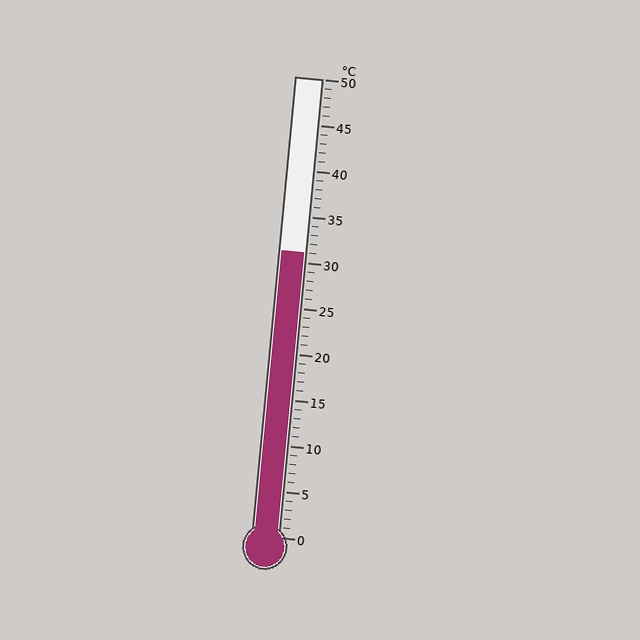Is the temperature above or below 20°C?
The temperature is above 20°C.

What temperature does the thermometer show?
The thermometer shows approximately 31°C.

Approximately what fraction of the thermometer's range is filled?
The thermometer is filled to approximately 60% of its range.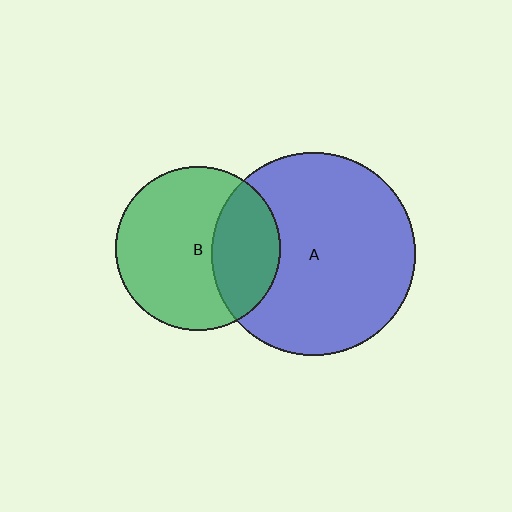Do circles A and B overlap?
Yes.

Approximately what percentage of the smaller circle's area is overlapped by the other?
Approximately 30%.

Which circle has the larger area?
Circle A (blue).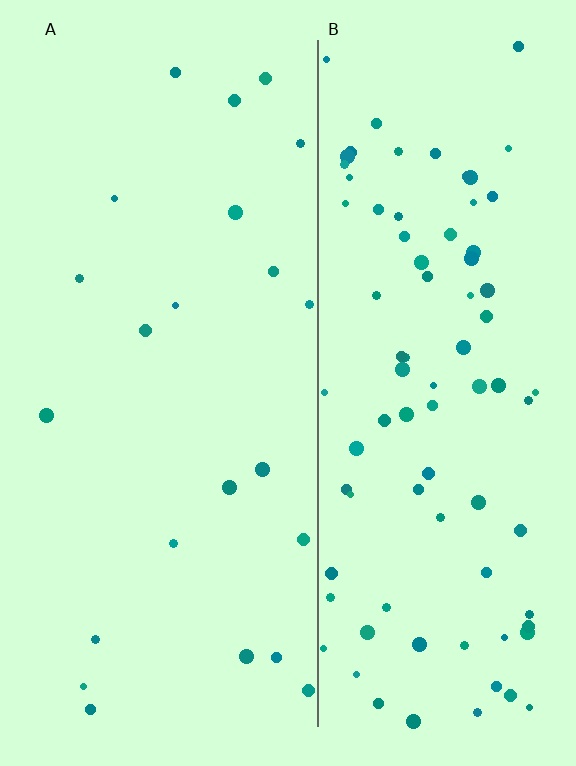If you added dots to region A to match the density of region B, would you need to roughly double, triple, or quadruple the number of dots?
Approximately quadruple.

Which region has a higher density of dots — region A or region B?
B (the right).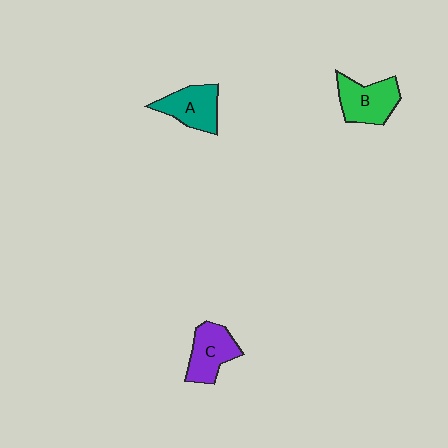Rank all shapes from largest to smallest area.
From largest to smallest: B (green), C (purple), A (teal).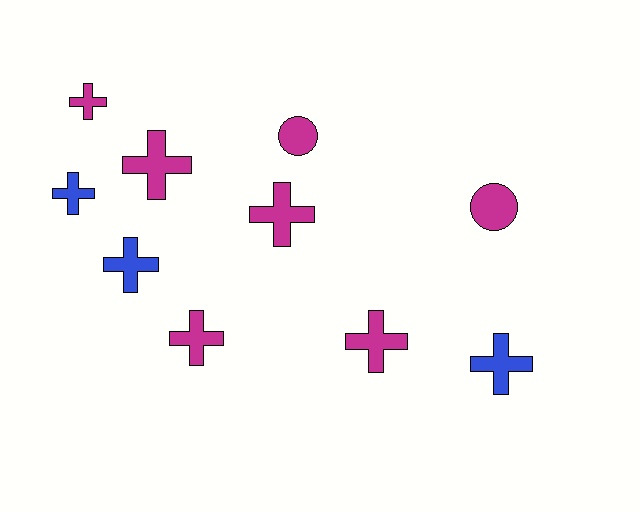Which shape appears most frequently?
Cross, with 8 objects.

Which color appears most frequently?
Magenta, with 7 objects.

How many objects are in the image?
There are 10 objects.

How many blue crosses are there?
There are 3 blue crosses.